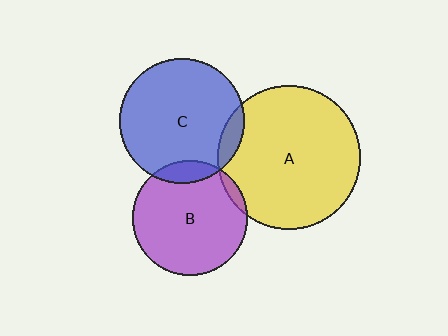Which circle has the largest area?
Circle A (yellow).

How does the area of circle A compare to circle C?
Approximately 1.3 times.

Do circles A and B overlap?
Yes.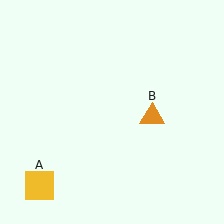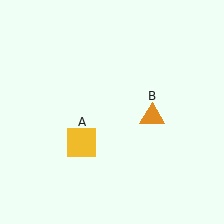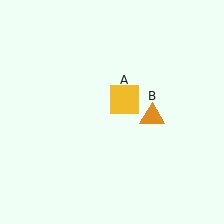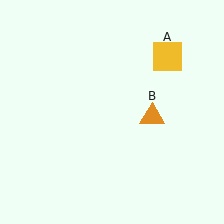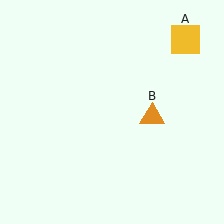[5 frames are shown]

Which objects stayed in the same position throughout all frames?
Orange triangle (object B) remained stationary.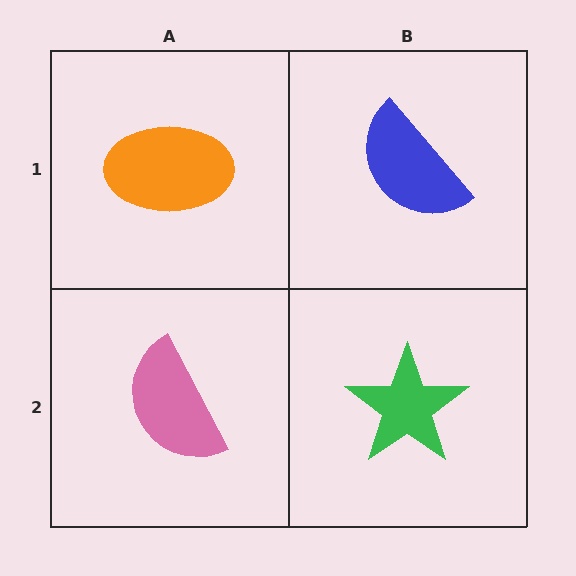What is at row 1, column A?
An orange ellipse.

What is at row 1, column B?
A blue semicircle.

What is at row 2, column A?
A pink semicircle.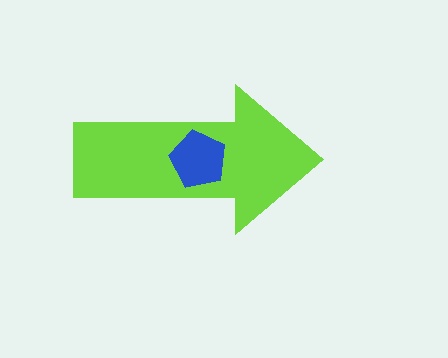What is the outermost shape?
The lime arrow.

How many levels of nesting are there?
2.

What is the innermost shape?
The blue pentagon.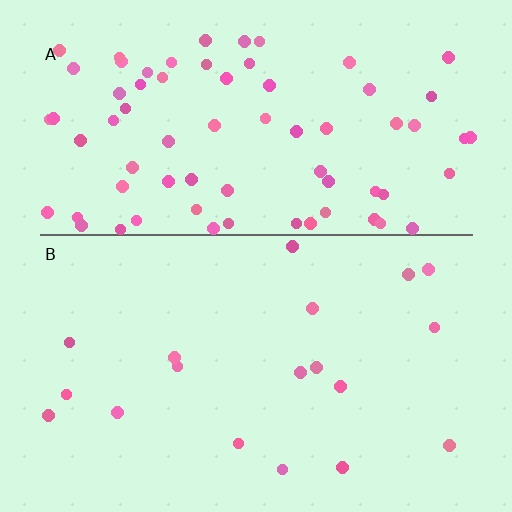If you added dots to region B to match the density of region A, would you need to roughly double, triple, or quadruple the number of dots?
Approximately quadruple.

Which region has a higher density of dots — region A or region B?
A (the top).